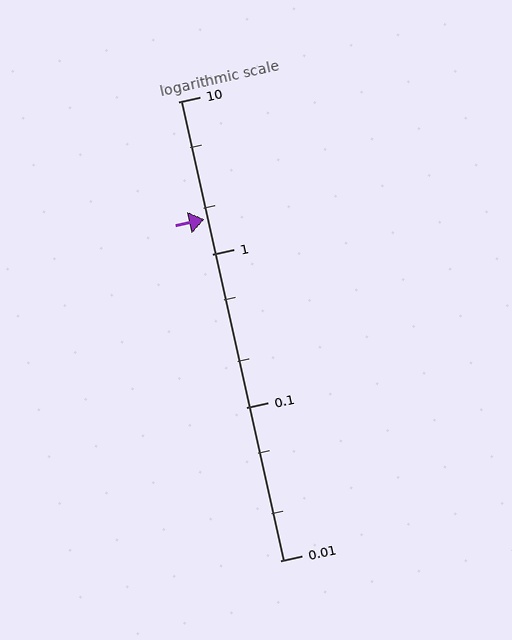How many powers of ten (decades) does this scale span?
The scale spans 3 decades, from 0.01 to 10.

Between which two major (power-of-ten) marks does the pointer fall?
The pointer is between 1 and 10.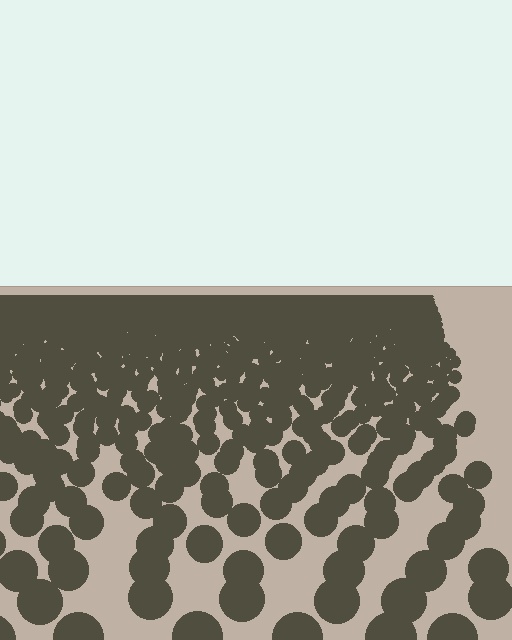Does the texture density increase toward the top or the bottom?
Density increases toward the top.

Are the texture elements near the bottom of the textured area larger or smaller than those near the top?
Larger. Near the bottom, elements are closer to the viewer and appear at a bigger on-screen size.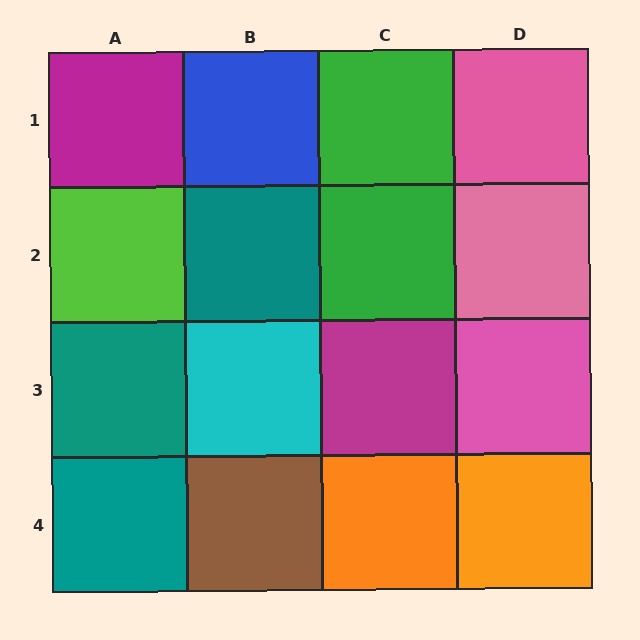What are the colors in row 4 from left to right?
Teal, brown, orange, orange.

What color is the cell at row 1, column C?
Green.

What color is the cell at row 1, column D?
Pink.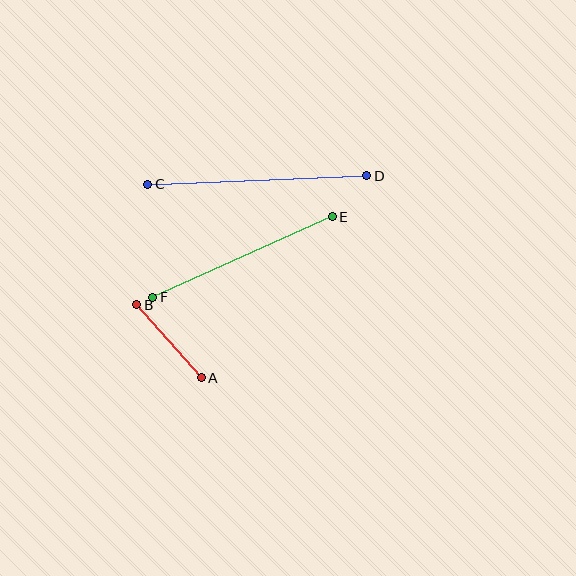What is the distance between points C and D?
The distance is approximately 219 pixels.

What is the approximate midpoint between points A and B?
The midpoint is at approximately (169, 341) pixels.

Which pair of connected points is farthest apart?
Points C and D are farthest apart.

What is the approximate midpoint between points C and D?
The midpoint is at approximately (257, 180) pixels.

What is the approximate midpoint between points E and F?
The midpoint is at approximately (242, 257) pixels.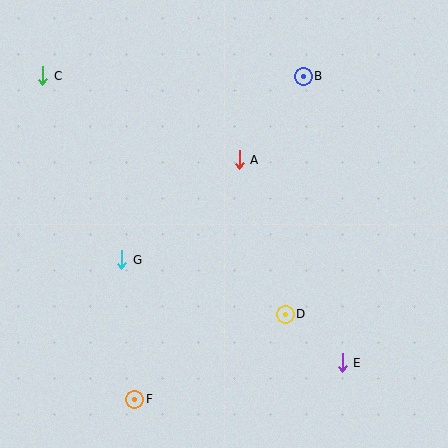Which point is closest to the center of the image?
Point A at (239, 160) is closest to the center.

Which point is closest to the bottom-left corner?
Point F is closest to the bottom-left corner.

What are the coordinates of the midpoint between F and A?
The midpoint between F and A is at (187, 280).